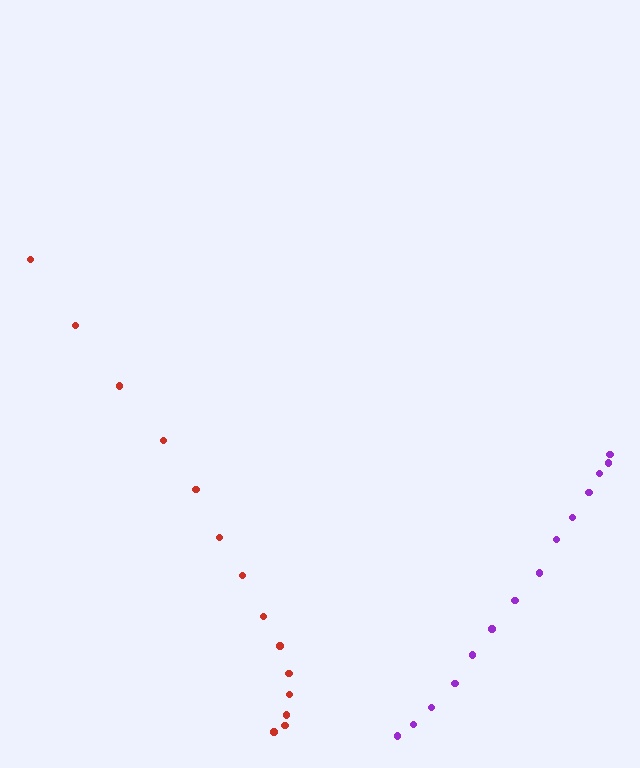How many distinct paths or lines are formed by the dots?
There are 2 distinct paths.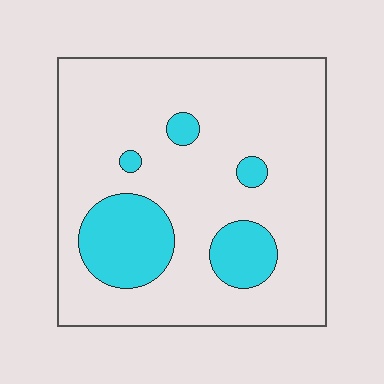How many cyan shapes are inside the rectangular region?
5.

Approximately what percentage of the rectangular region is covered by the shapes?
Approximately 20%.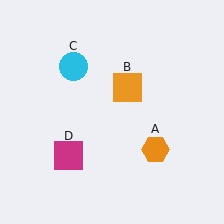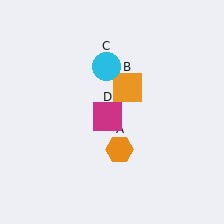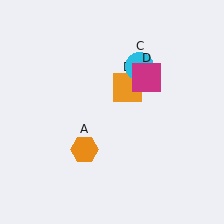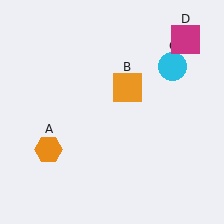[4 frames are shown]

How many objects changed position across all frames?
3 objects changed position: orange hexagon (object A), cyan circle (object C), magenta square (object D).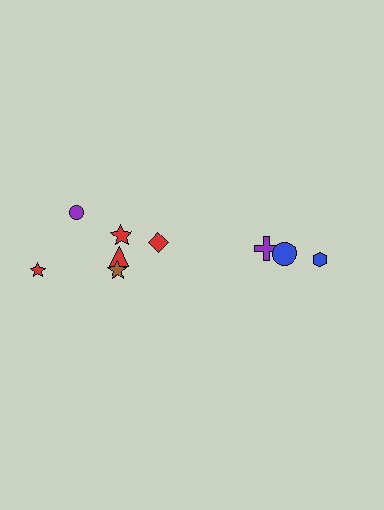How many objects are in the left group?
There are 6 objects.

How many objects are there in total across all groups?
There are 9 objects.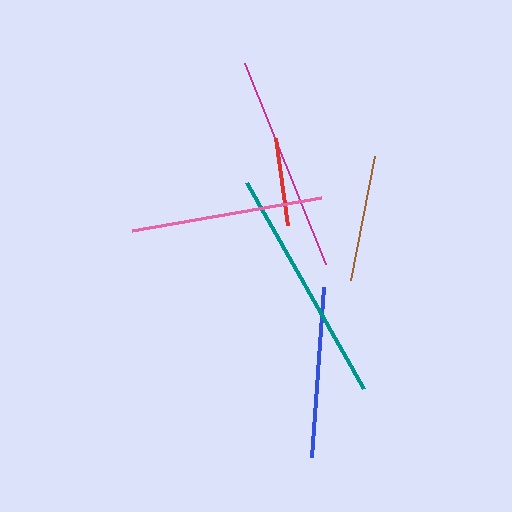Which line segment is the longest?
The teal line is the longest at approximately 237 pixels.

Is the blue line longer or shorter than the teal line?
The teal line is longer than the blue line.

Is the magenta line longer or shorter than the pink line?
The magenta line is longer than the pink line.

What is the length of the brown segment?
The brown segment is approximately 127 pixels long.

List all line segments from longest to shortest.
From longest to shortest: teal, magenta, pink, blue, brown, red.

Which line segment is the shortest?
The red line is the shortest at approximately 87 pixels.